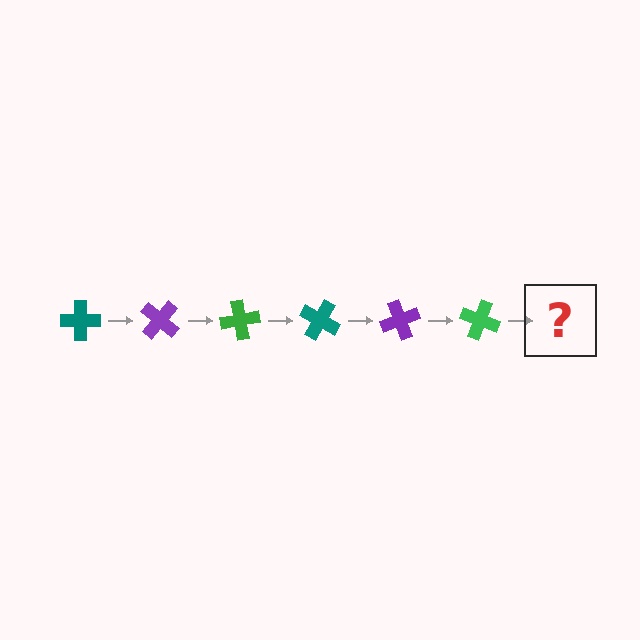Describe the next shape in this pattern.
It should be a teal cross, rotated 240 degrees from the start.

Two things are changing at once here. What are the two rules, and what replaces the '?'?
The two rules are that it rotates 40 degrees each step and the color cycles through teal, purple, and green. The '?' should be a teal cross, rotated 240 degrees from the start.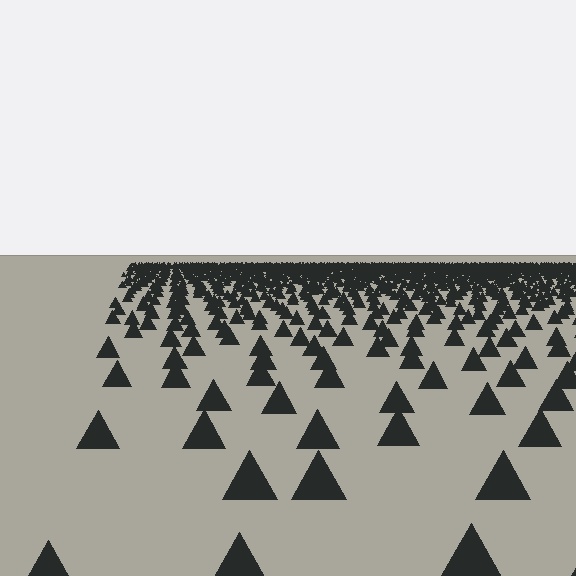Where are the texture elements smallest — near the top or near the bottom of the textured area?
Near the top.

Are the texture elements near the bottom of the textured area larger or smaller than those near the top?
Larger. Near the bottom, elements are closer to the viewer and appear at a bigger on-screen size.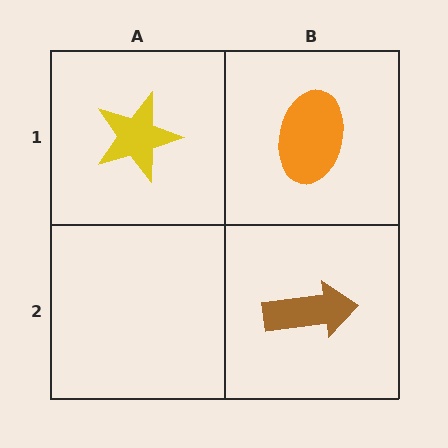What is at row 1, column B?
An orange ellipse.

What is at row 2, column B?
A brown arrow.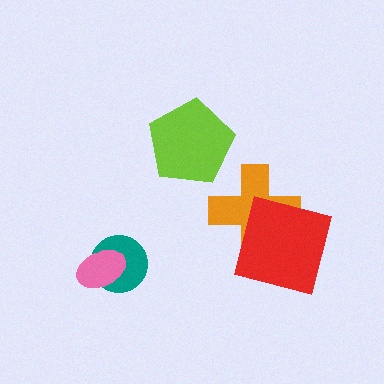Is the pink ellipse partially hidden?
No, no other shape covers it.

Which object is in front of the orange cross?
The red square is in front of the orange cross.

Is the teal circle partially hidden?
Yes, it is partially covered by another shape.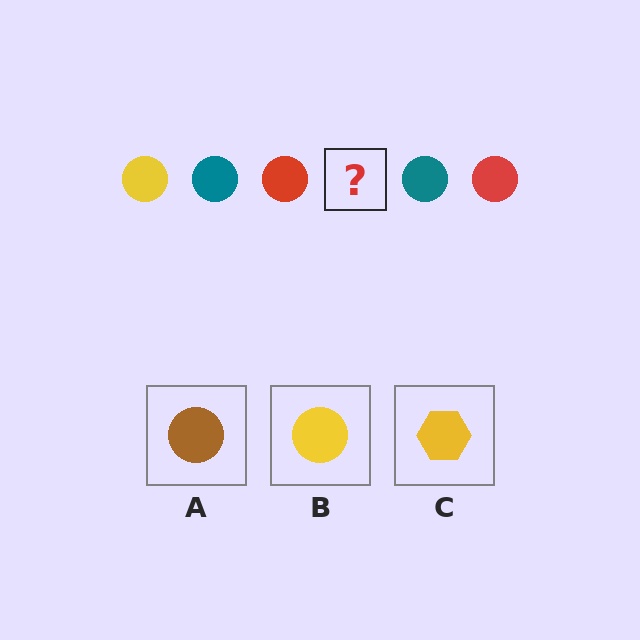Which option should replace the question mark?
Option B.